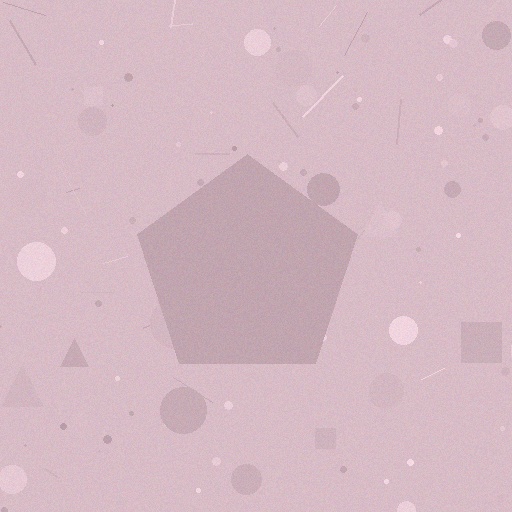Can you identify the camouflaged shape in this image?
The camouflaged shape is a pentagon.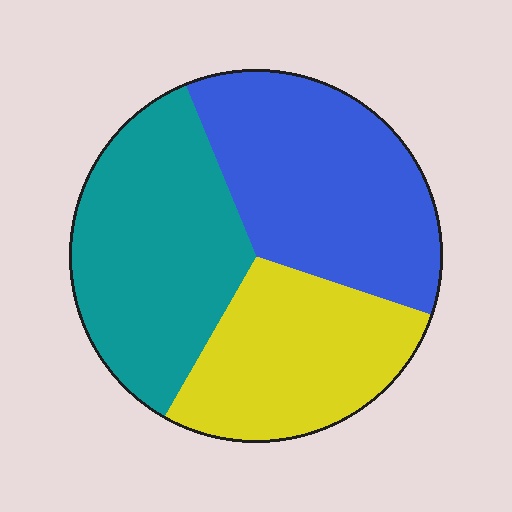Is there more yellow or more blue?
Blue.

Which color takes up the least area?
Yellow, at roughly 30%.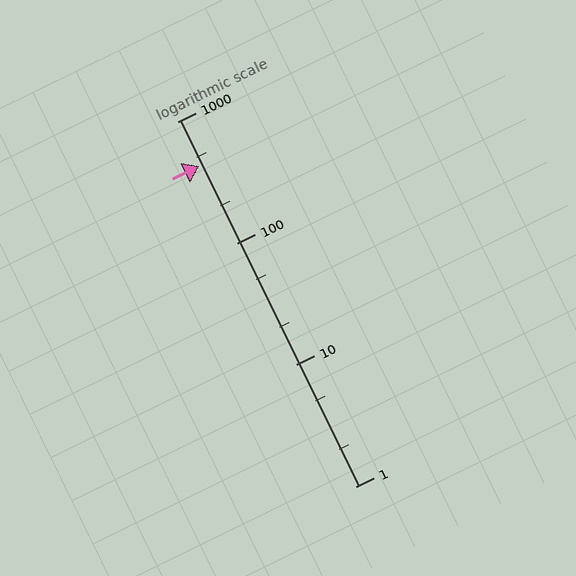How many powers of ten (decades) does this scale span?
The scale spans 3 decades, from 1 to 1000.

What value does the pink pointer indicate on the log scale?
The pointer indicates approximately 430.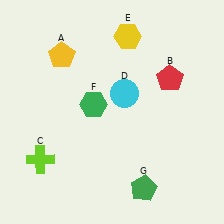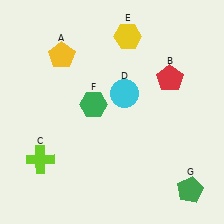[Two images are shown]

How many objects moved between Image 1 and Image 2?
1 object moved between the two images.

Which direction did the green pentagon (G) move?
The green pentagon (G) moved right.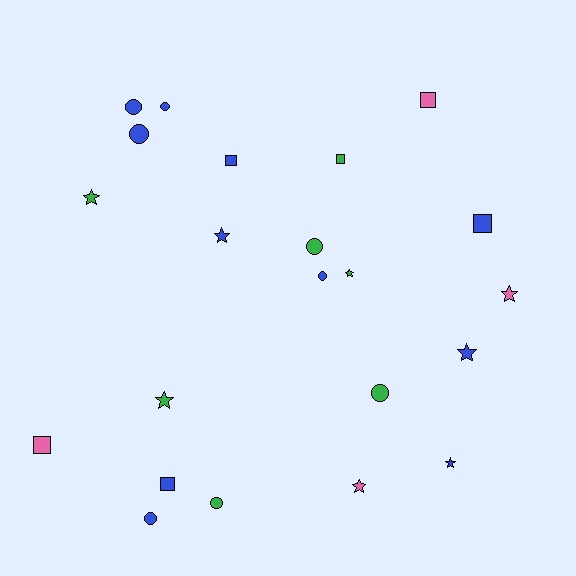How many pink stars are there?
There are 2 pink stars.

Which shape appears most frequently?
Star, with 8 objects.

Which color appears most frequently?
Blue, with 11 objects.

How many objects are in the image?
There are 22 objects.